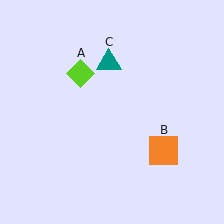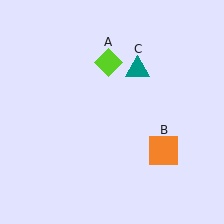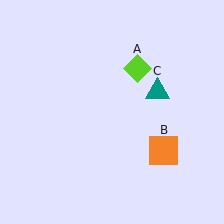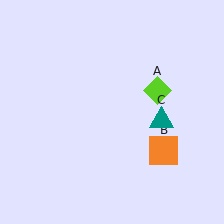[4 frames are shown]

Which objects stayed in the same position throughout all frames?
Orange square (object B) remained stationary.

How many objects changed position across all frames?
2 objects changed position: lime diamond (object A), teal triangle (object C).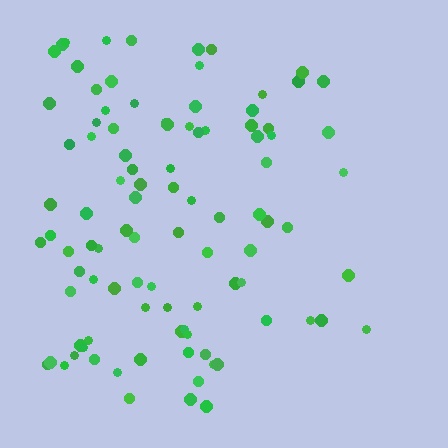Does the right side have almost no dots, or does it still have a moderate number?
Still a moderate number, just noticeably fewer than the left.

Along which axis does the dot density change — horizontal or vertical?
Horizontal.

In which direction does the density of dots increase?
From right to left, with the left side densest.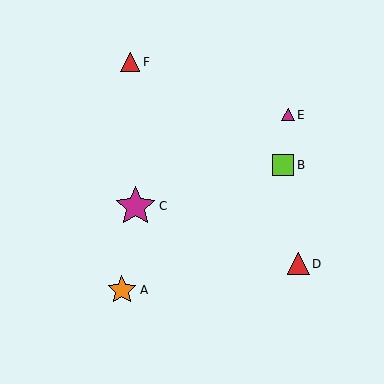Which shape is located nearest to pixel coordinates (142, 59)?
The red triangle (labeled F) at (130, 62) is nearest to that location.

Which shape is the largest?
The magenta star (labeled C) is the largest.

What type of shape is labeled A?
Shape A is an orange star.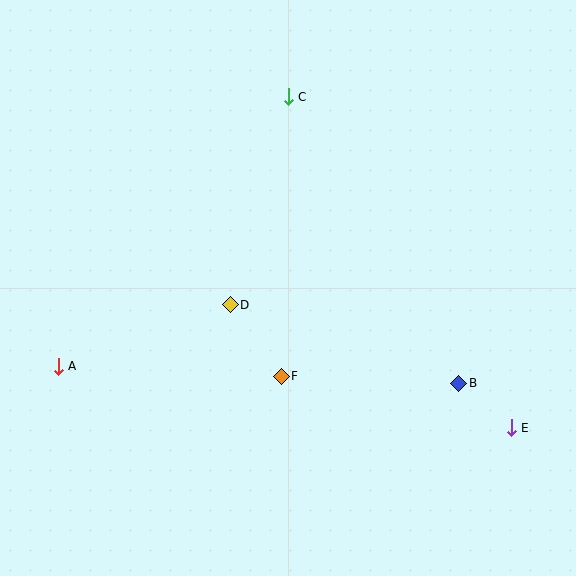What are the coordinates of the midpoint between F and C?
The midpoint between F and C is at (285, 237).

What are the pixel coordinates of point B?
Point B is at (459, 383).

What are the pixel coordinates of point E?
Point E is at (511, 428).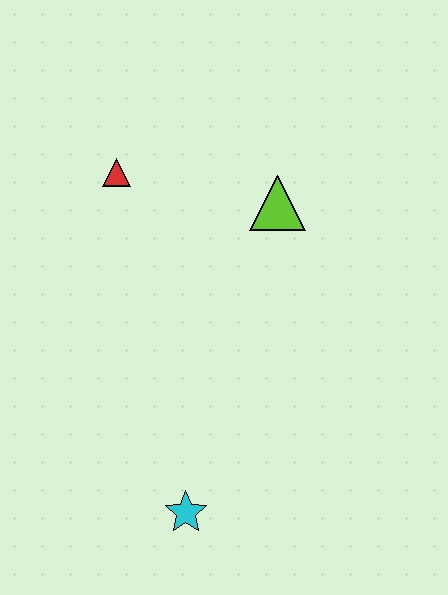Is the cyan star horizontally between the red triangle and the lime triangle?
Yes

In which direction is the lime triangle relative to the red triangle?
The lime triangle is to the right of the red triangle.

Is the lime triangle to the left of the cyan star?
No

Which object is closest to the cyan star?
The lime triangle is closest to the cyan star.